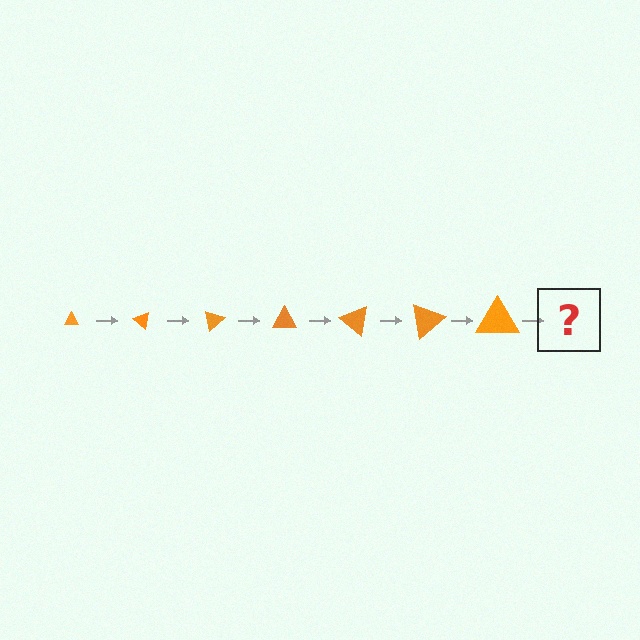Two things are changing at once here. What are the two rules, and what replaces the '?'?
The two rules are that the triangle grows larger each step and it rotates 40 degrees each step. The '?' should be a triangle, larger than the previous one and rotated 280 degrees from the start.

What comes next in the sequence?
The next element should be a triangle, larger than the previous one and rotated 280 degrees from the start.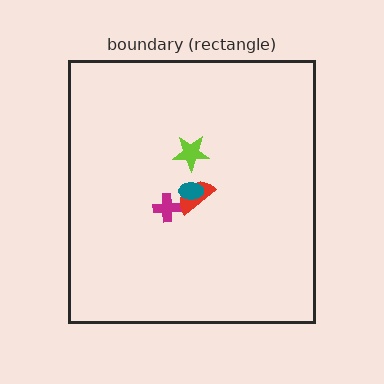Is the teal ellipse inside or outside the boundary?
Inside.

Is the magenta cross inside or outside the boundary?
Inside.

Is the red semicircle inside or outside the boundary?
Inside.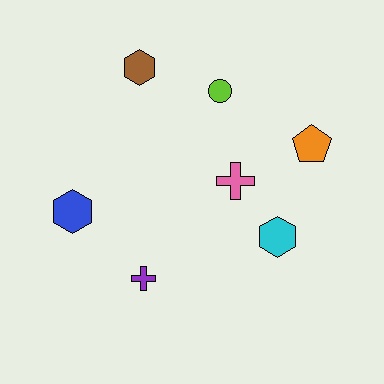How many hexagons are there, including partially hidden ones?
There are 3 hexagons.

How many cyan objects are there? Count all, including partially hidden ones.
There is 1 cyan object.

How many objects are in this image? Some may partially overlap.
There are 7 objects.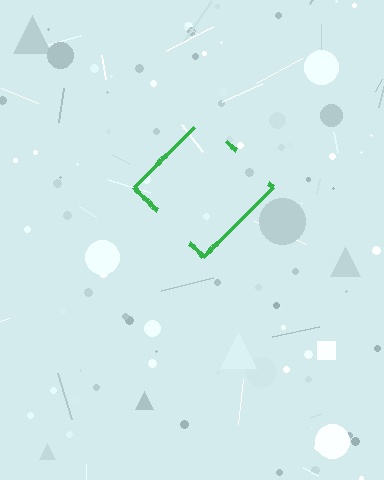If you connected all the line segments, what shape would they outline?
They would outline a diamond.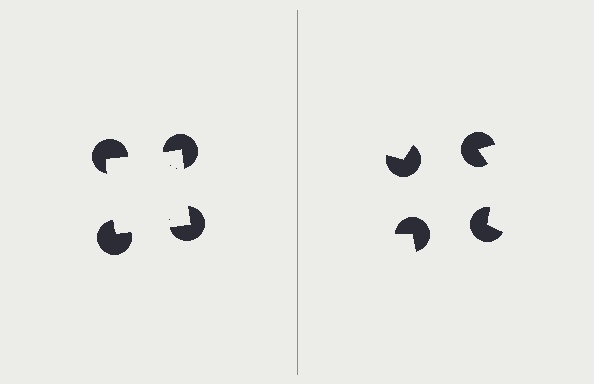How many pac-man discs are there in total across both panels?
8 — 4 on each side.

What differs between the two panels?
The pac-man discs are positioned identically on both sides; only the wedge orientations differ. On the left they align to a square; on the right they are misaligned.